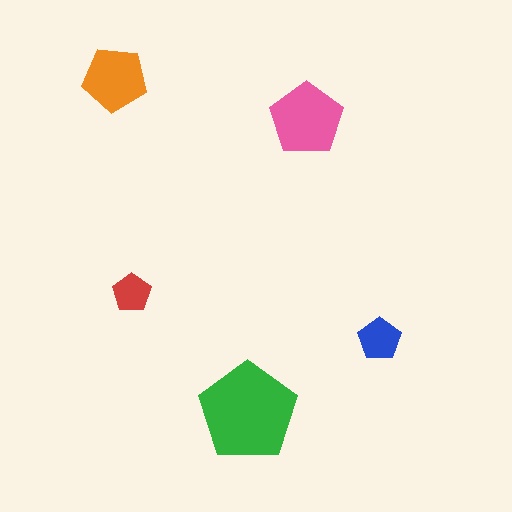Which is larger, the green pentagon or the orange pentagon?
The green one.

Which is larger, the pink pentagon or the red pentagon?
The pink one.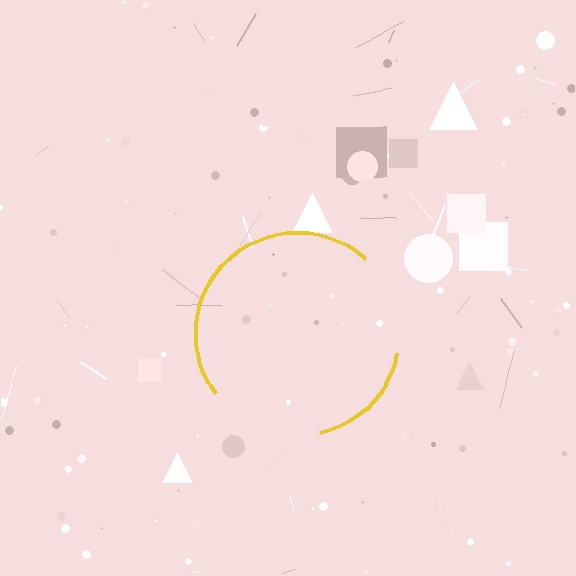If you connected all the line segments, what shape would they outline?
They would outline a circle.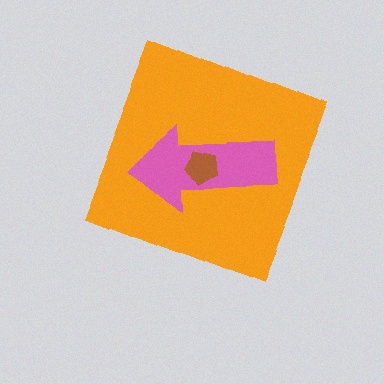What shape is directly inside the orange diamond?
The pink arrow.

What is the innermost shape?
The brown pentagon.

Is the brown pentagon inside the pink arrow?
Yes.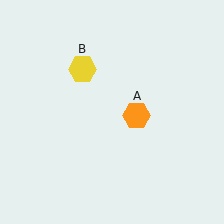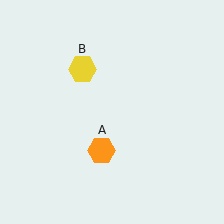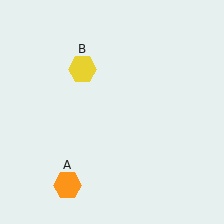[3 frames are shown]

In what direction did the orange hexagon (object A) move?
The orange hexagon (object A) moved down and to the left.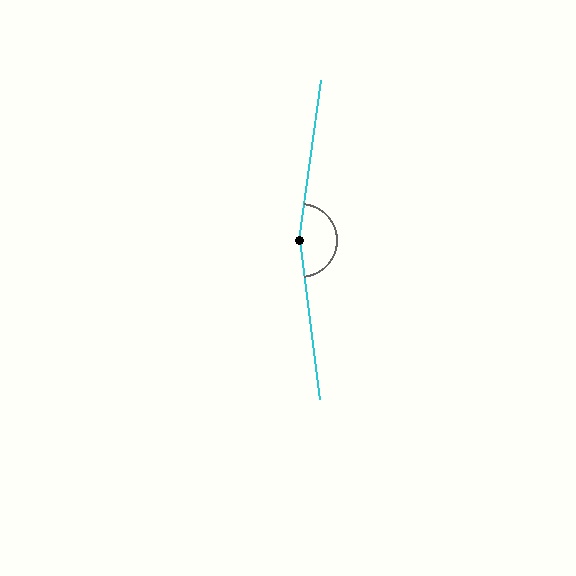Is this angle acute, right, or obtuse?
It is obtuse.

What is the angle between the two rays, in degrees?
Approximately 165 degrees.